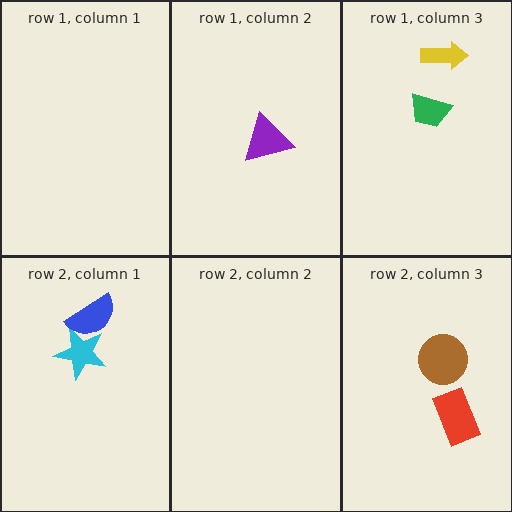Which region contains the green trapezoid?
The row 1, column 3 region.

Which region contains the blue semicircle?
The row 2, column 1 region.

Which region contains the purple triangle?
The row 1, column 2 region.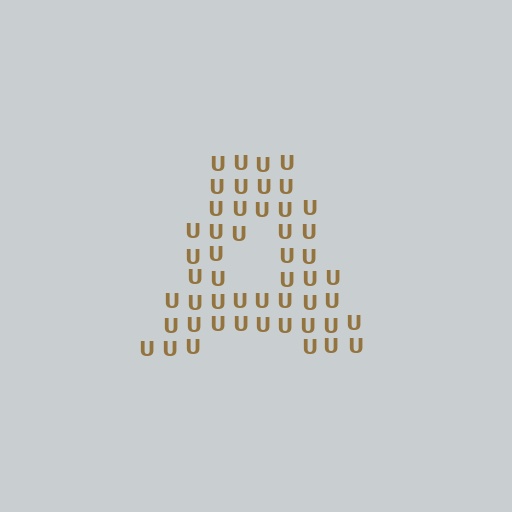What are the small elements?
The small elements are letter U's.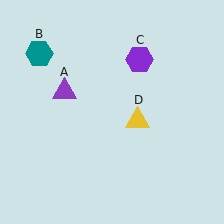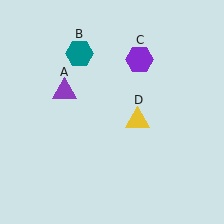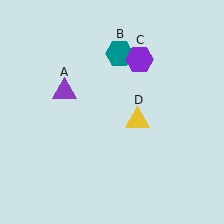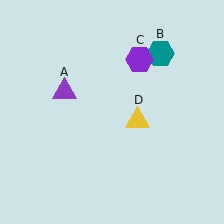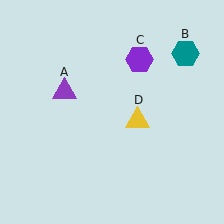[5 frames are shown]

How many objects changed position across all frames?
1 object changed position: teal hexagon (object B).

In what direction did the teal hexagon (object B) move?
The teal hexagon (object B) moved right.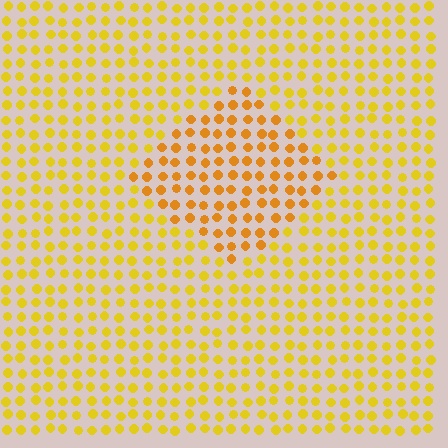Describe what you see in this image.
The image is filled with small yellow elements in a uniform arrangement. A diamond-shaped region is visible where the elements are tinted to a slightly different hue, forming a subtle color boundary.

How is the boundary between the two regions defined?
The boundary is defined purely by a slight shift in hue (about 20 degrees). Spacing, size, and orientation are identical on both sides.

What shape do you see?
I see a diamond.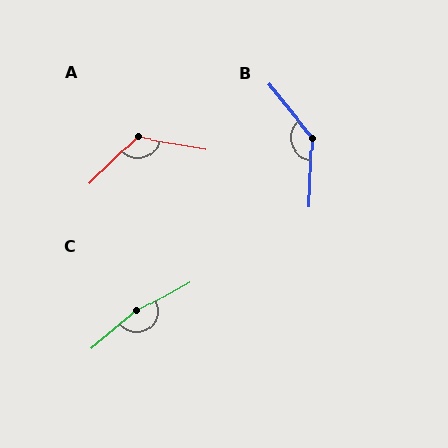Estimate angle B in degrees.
Approximately 139 degrees.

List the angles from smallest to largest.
A (125°), B (139°), C (169°).